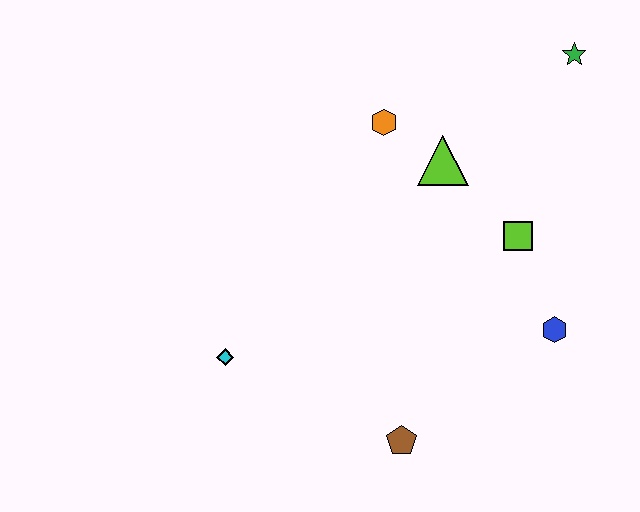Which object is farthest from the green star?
The cyan diamond is farthest from the green star.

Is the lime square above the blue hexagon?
Yes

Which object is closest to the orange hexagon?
The lime triangle is closest to the orange hexagon.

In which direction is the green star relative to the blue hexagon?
The green star is above the blue hexagon.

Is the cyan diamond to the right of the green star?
No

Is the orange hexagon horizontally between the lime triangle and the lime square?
No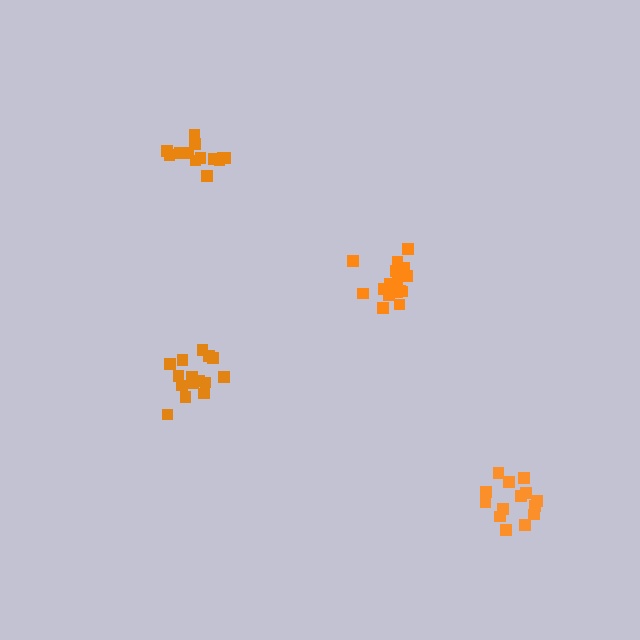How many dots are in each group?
Group 1: 15 dots, Group 2: 13 dots, Group 3: 14 dots, Group 4: 19 dots (61 total).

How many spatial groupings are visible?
There are 4 spatial groupings.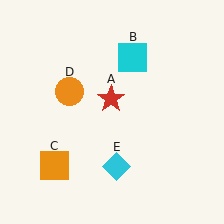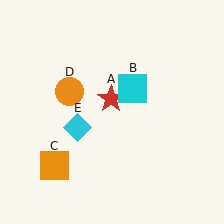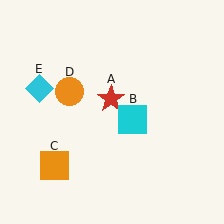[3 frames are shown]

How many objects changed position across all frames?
2 objects changed position: cyan square (object B), cyan diamond (object E).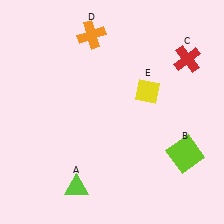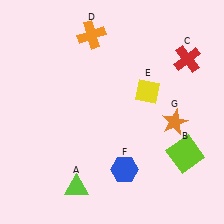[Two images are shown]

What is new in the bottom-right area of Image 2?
A blue hexagon (F) was added in the bottom-right area of Image 2.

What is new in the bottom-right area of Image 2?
An orange star (G) was added in the bottom-right area of Image 2.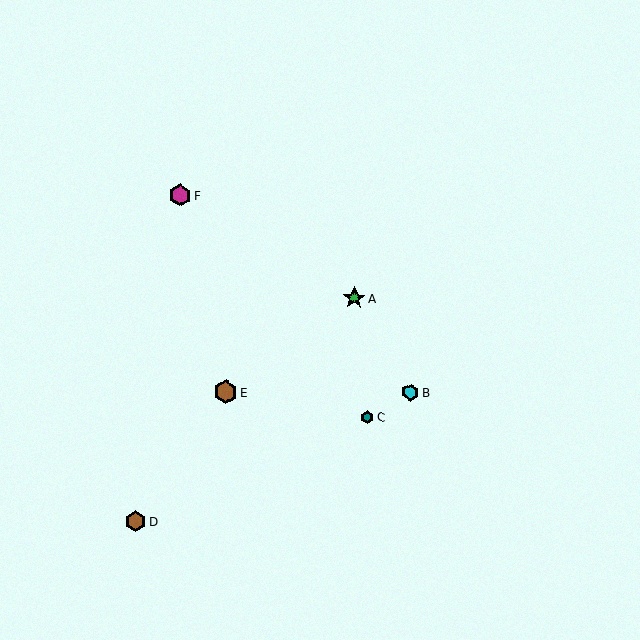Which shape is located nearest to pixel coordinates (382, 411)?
The teal hexagon (labeled C) at (368, 417) is nearest to that location.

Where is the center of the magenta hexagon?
The center of the magenta hexagon is at (180, 195).